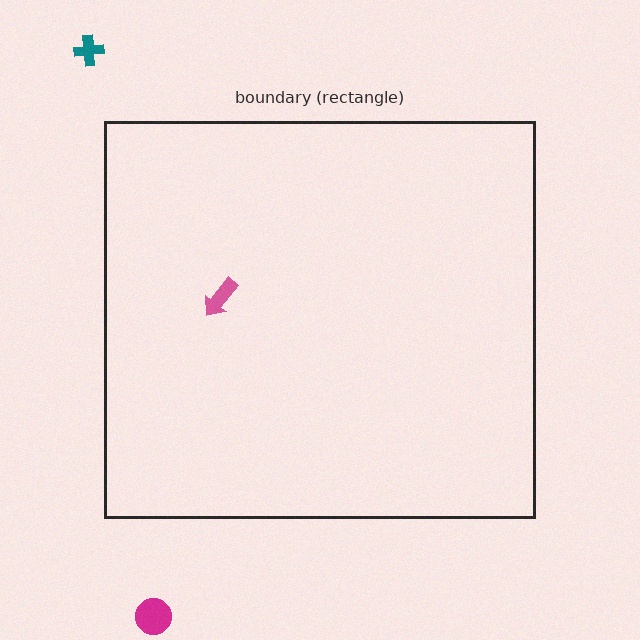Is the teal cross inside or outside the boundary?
Outside.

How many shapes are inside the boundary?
1 inside, 2 outside.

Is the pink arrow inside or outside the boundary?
Inside.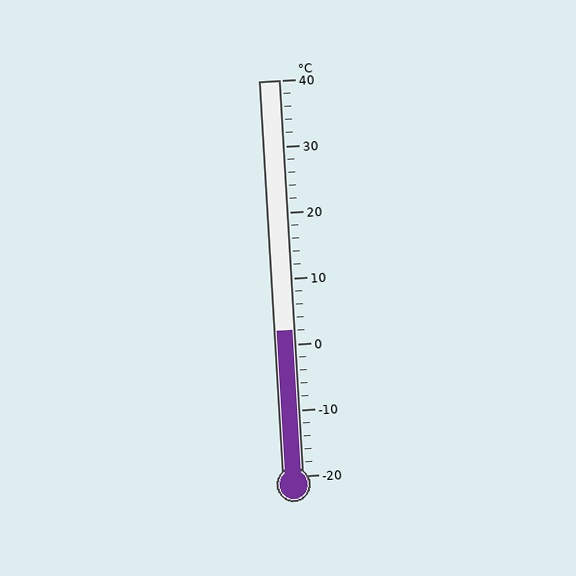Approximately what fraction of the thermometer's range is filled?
The thermometer is filled to approximately 35% of its range.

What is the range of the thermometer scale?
The thermometer scale ranges from -20°C to 40°C.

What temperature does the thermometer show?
The thermometer shows approximately 2°C.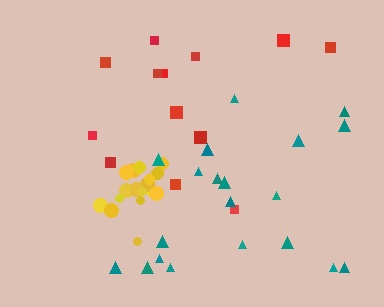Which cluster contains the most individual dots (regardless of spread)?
Teal (20).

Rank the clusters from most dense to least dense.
yellow, teal, red.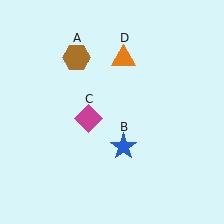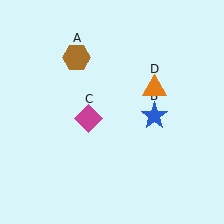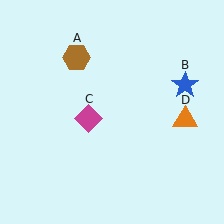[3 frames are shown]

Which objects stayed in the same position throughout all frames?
Brown hexagon (object A) and magenta diamond (object C) remained stationary.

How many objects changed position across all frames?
2 objects changed position: blue star (object B), orange triangle (object D).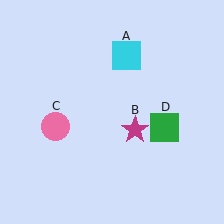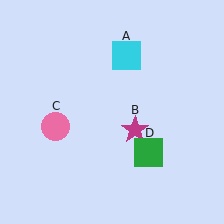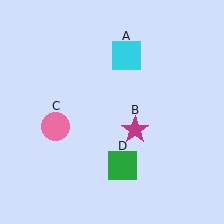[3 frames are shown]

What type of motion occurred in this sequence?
The green square (object D) rotated clockwise around the center of the scene.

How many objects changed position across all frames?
1 object changed position: green square (object D).